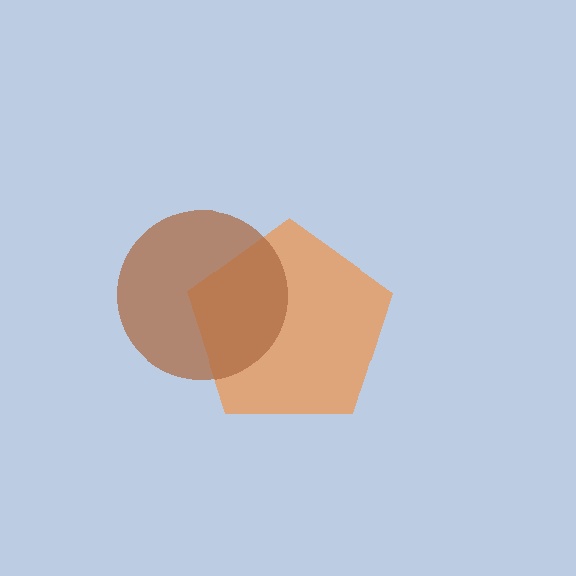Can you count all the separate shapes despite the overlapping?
Yes, there are 2 separate shapes.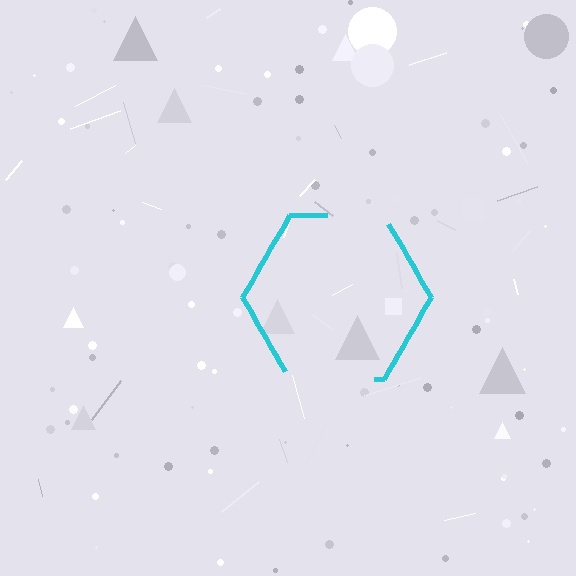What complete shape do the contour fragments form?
The contour fragments form a hexagon.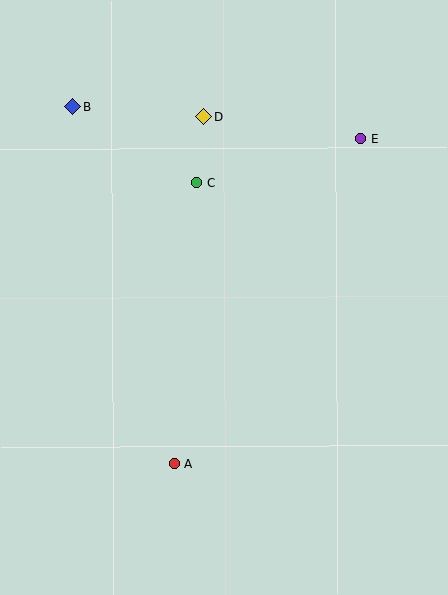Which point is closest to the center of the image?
Point C at (197, 183) is closest to the center.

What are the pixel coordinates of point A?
Point A is at (174, 464).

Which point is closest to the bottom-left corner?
Point A is closest to the bottom-left corner.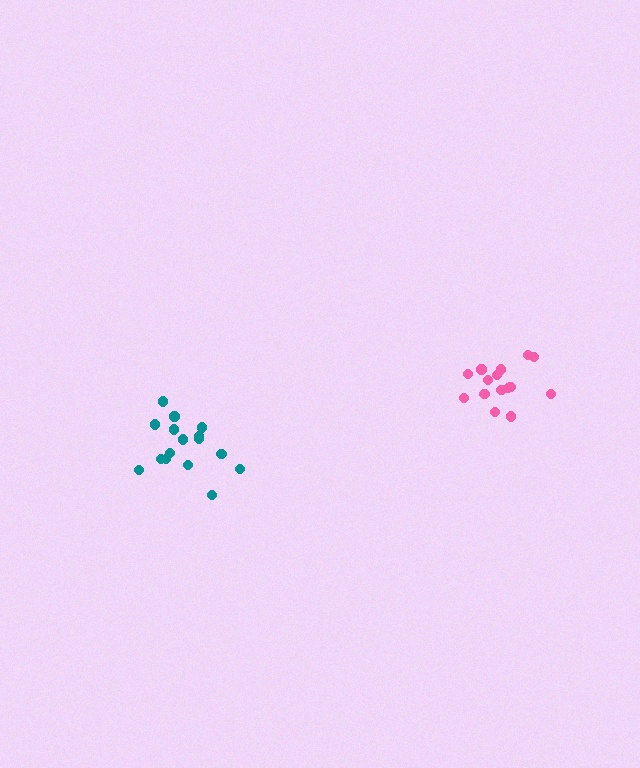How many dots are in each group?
Group 1: 15 dots, Group 2: 16 dots (31 total).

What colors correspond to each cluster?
The clusters are colored: pink, teal.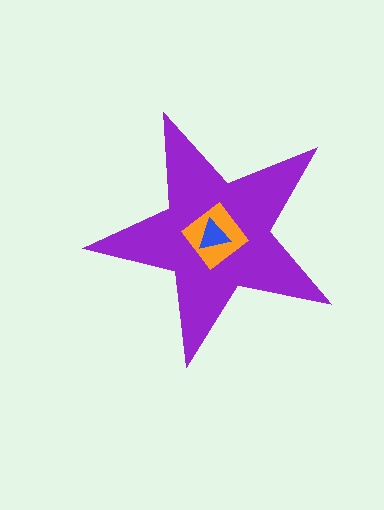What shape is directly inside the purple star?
The orange diamond.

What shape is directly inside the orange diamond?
The blue triangle.